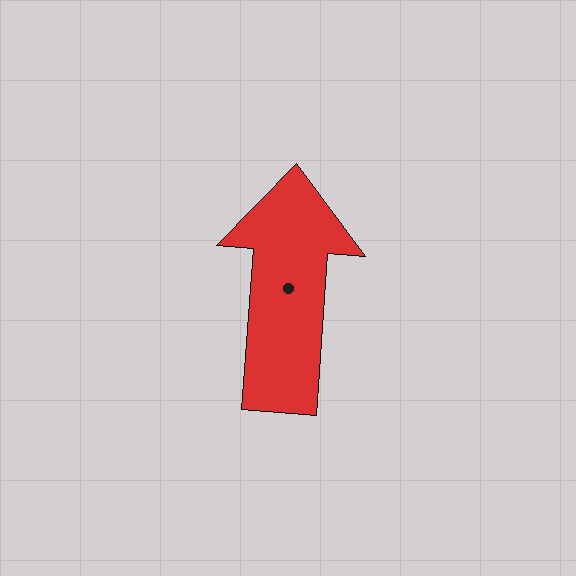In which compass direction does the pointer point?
North.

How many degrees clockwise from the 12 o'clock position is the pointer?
Approximately 4 degrees.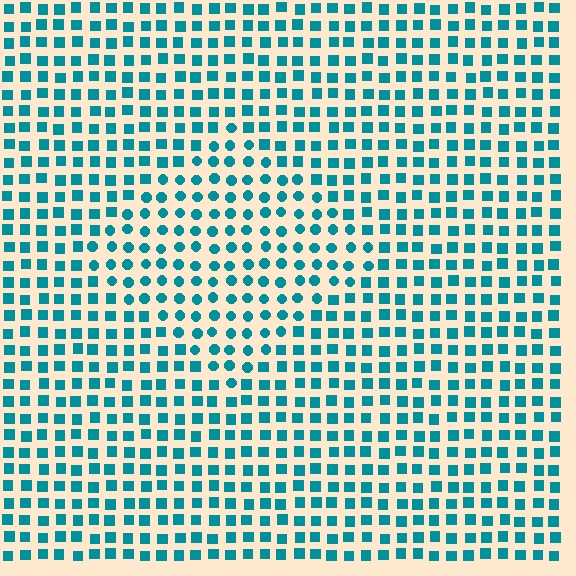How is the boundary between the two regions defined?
The boundary is defined by a change in element shape: circles inside vs. squares outside. All elements share the same color and spacing.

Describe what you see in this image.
The image is filled with small teal elements arranged in a uniform grid. A diamond-shaped region contains circles, while the surrounding area contains squares. The boundary is defined purely by the change in element shape.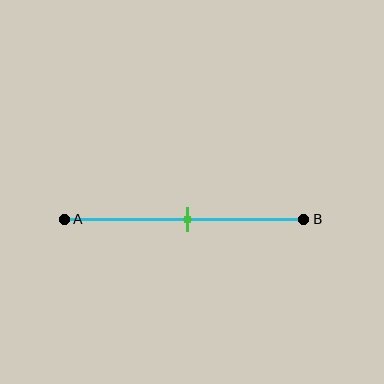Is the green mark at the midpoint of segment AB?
Yes, the mark is approximately at the midpoint.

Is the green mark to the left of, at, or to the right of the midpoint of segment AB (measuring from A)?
The green mark is approximately at the midpoint of segment AB.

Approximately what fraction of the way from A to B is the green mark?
The green mark is approximately 50% of the way from A to B.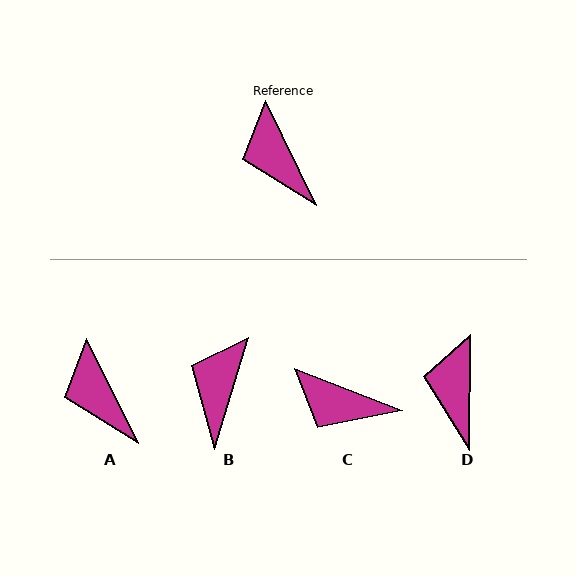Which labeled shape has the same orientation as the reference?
A.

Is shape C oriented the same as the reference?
No, it is off by about 43 degrees.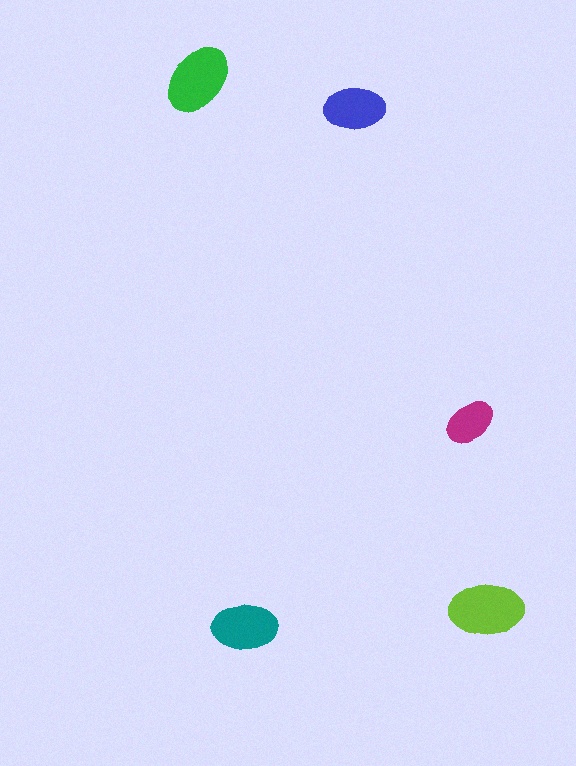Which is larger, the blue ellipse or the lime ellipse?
The lime one.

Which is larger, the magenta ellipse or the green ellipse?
The green one.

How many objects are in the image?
There are 5 objects in the image.